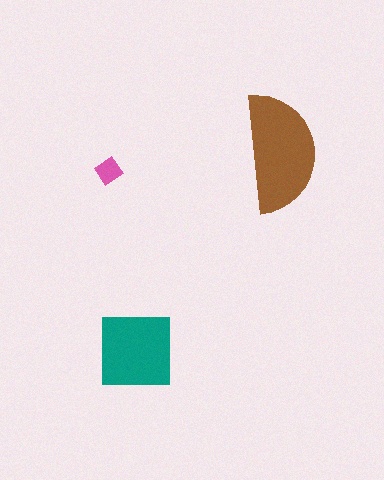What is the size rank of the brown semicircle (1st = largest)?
1st.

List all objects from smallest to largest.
The pink diamond, the teal square, the brown semicircle.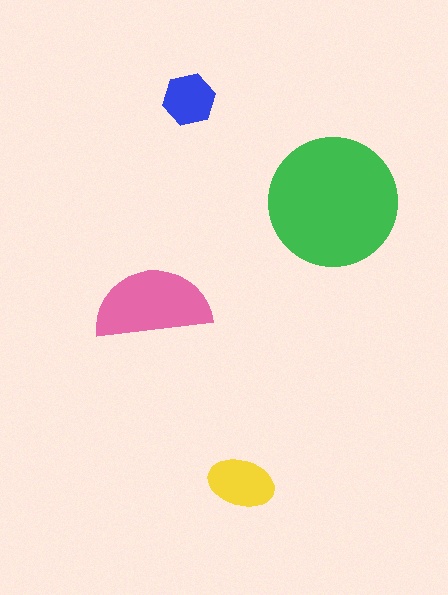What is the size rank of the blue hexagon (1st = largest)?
4th.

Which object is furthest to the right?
The green circle is rightmost.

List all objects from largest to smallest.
The green circle, the pink semicircle, the yellow ellipse, the blue hexagon.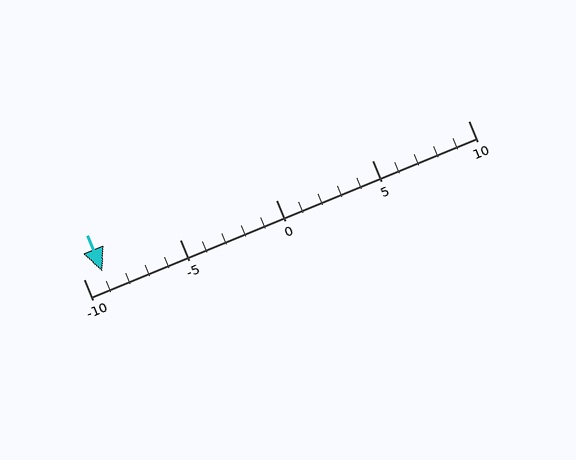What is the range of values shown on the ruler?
The ruler shows values from -10 to 10.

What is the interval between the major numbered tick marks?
The major tick marks are spaced 5 units apart.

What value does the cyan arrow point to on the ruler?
The cyan arrow points to approximately -9.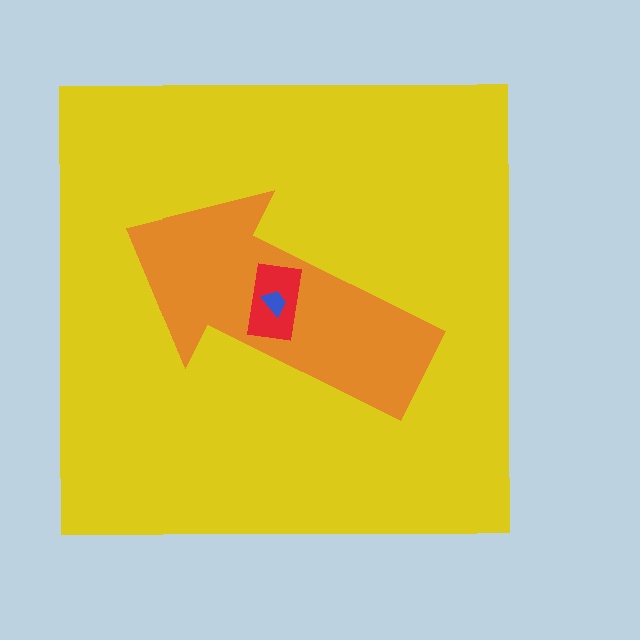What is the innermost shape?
The blue trapezoid.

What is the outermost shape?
The yellow square.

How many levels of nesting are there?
4.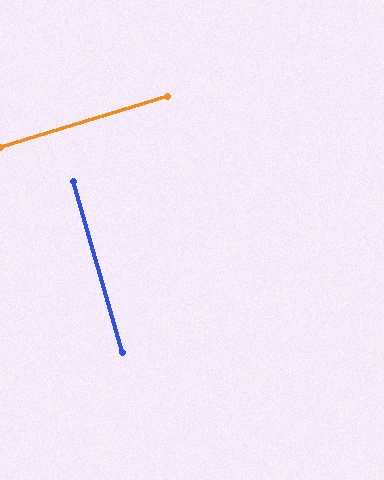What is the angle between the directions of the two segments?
Approximately 89 degrees.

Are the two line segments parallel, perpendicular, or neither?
Perpendicular — they meet at approximately 89°.